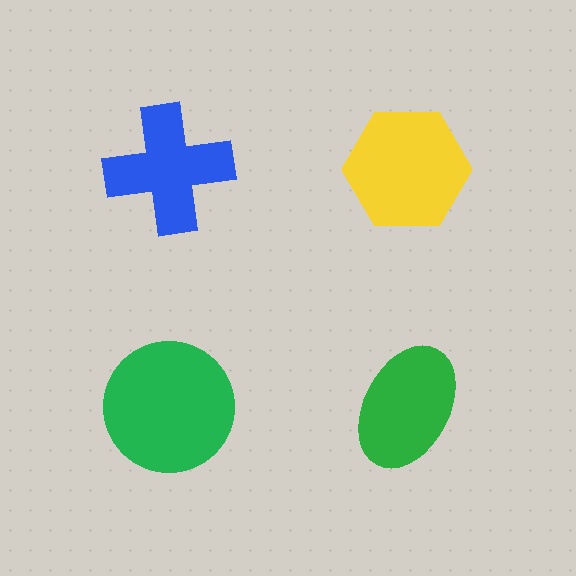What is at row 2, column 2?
A green ellipse.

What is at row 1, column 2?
A yellow hexagon.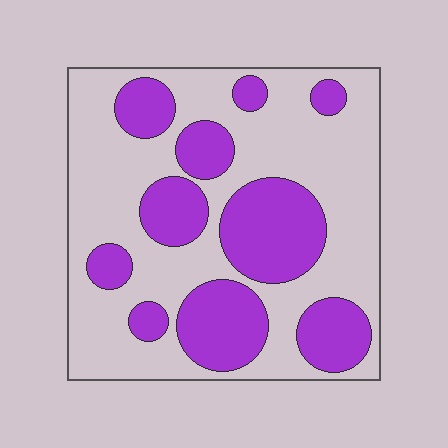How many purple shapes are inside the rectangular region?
10.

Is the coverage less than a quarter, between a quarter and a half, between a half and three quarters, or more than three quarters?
Between a quarter and a half.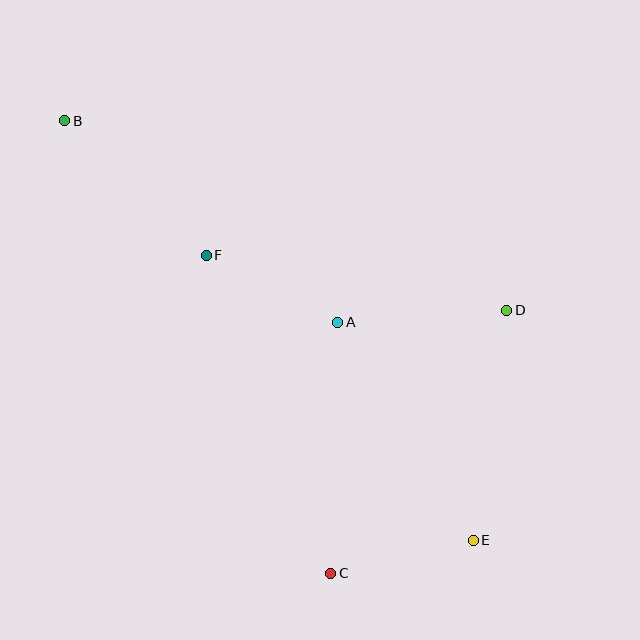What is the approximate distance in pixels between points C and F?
The distance between C and F is approximately 342 pixels.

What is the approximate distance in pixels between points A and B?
The distance between A and B is approximately 339 pixels.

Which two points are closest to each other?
Points C and E are closest to each other.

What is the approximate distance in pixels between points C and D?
The distance between C and D is approximately 317 pixels.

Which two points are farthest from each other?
Points B and E are farthest from each other.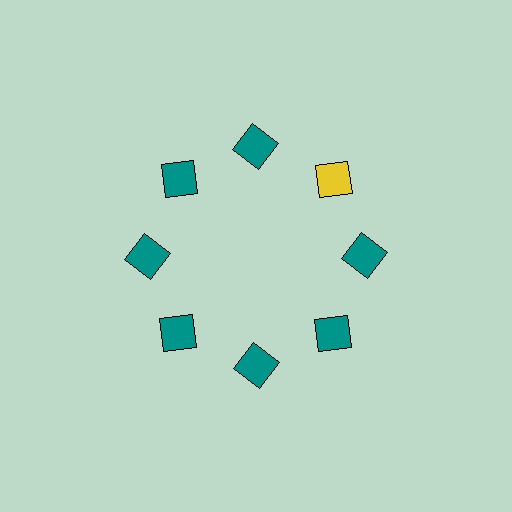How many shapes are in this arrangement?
There are 8 shapes arranged in a ring pattern.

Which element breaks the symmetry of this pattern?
The yellow square at roughly the 2 o'clock position breaks the symmetry. All other shapes are teal squares.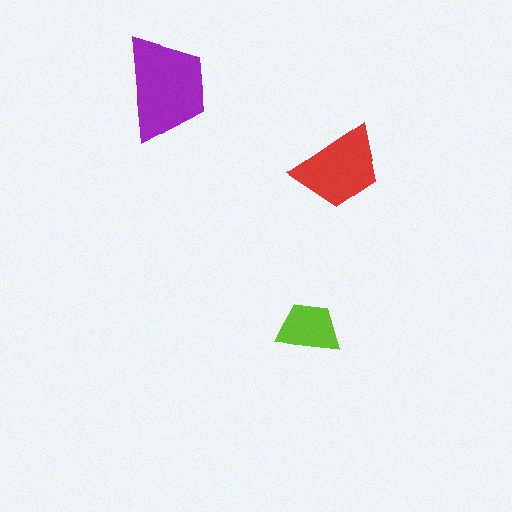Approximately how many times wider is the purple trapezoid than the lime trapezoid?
About 1.5 times wider.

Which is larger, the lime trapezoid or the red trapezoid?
The red one.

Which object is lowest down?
The lime trapezoid is bottommost.